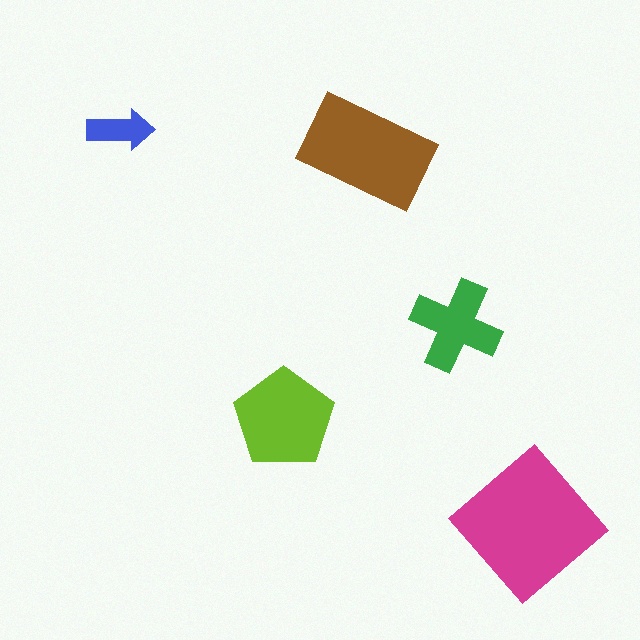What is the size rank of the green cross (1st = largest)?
4th.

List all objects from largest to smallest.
The magenta diamond, the brown rectangle, the lime pentagon, the green cross, the blue arrow.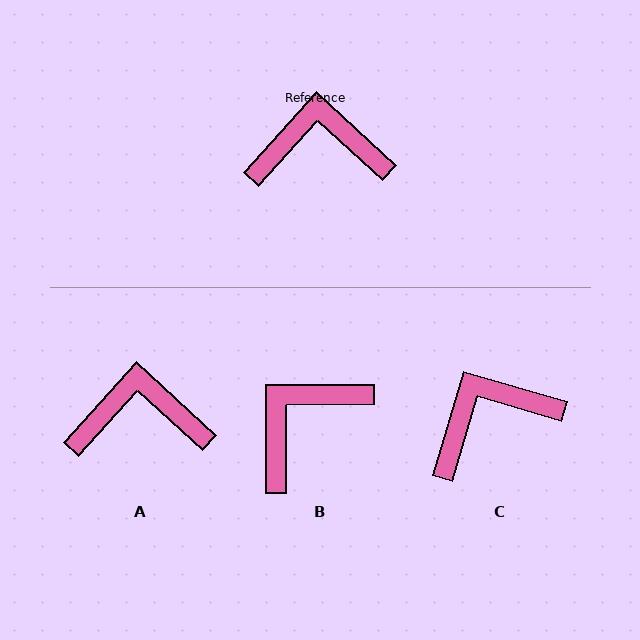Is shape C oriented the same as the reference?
No, it is off by about 26 degrees.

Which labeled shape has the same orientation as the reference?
A.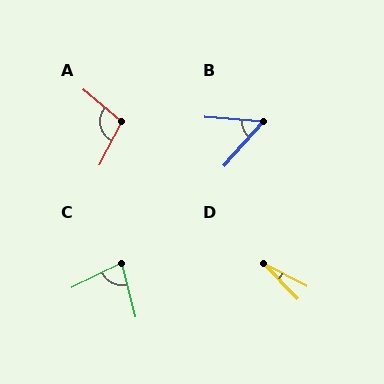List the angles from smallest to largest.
D (18°), B (53°), C (79°), A (103°).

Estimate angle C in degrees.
Approximately 79 degrees.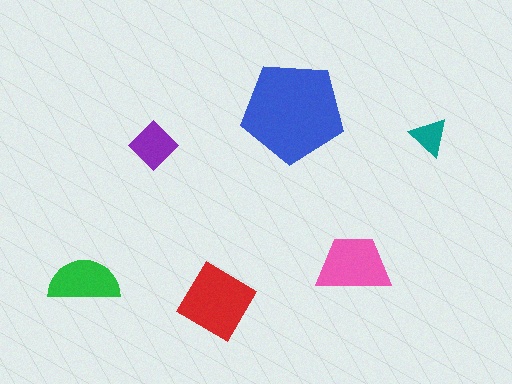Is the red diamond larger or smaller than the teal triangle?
Larger.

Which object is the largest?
The blue pentagon.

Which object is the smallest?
The teal triangle.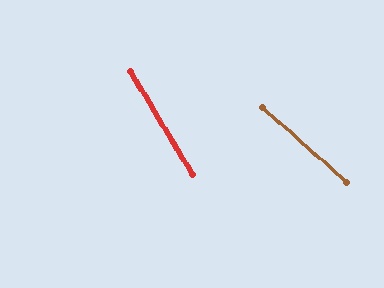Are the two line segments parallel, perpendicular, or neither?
Neither parallel nor perpendicular — they differ by about 18°.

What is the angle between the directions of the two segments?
Approximately 18 degrees.